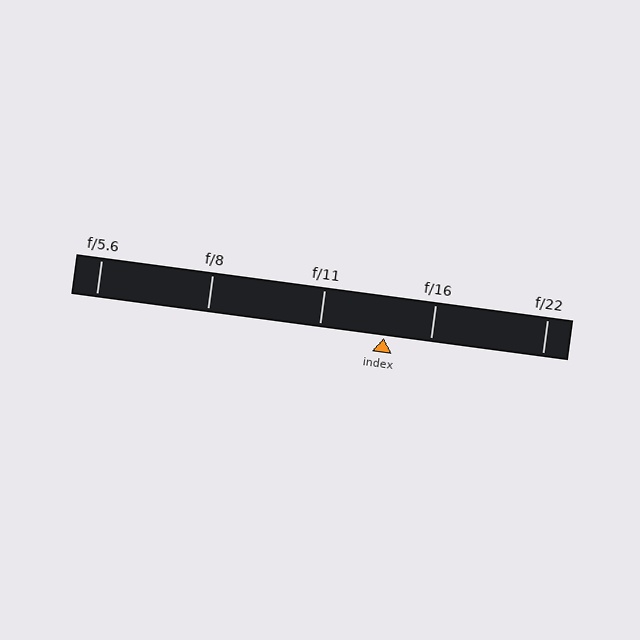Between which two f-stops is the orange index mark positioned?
The index mark is between f/11 and f/16.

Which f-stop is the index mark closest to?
The index mark is closest to f/16.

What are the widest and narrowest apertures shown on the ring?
The widest aperture shown is f/5.6 and the narrowest is f/22.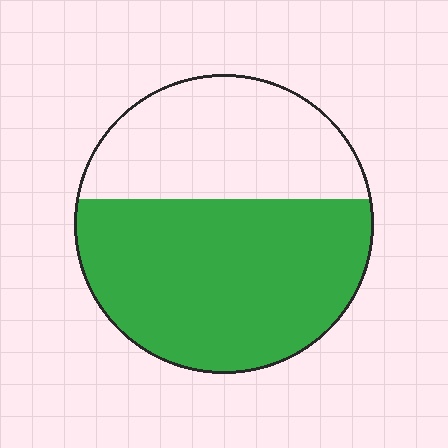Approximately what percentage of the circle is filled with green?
Approximately 60%.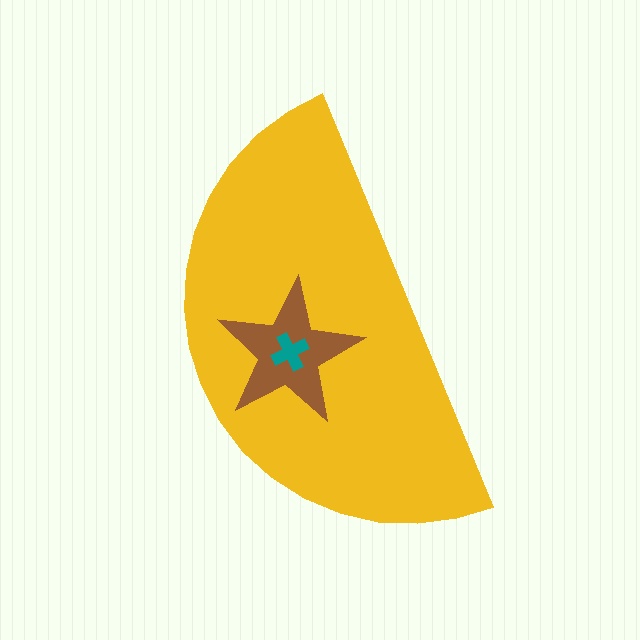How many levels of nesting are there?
3.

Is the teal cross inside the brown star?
Yes.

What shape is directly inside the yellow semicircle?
The brown star.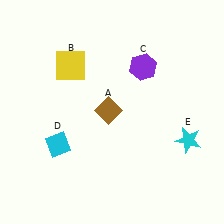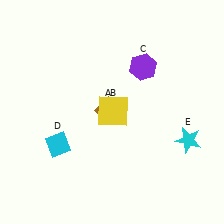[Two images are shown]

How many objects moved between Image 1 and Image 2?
1 object moved between the two images.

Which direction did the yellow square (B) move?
The yellow square (B) moved down.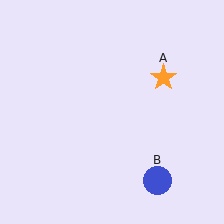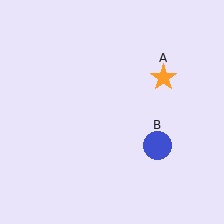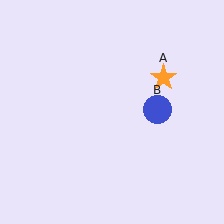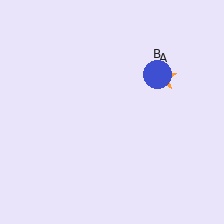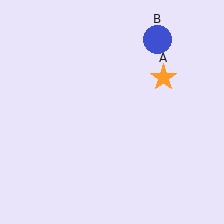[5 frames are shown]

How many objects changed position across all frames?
1 object changed position: blue circle (object B).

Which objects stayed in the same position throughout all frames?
Orange star (object A) remained stationary.